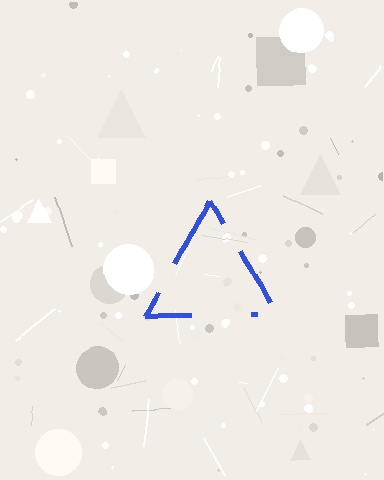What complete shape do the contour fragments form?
The contour fragments form a triangle.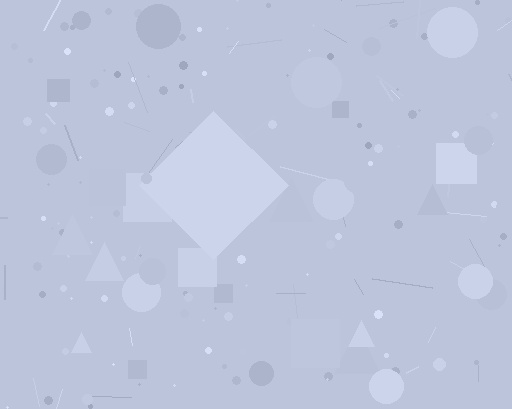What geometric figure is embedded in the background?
A diamond is embedded in the background.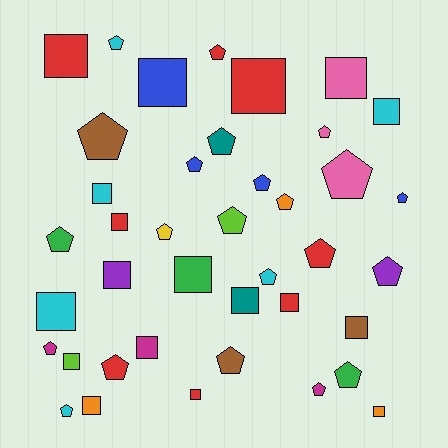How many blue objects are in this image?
There are 4 blue objects.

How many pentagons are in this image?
There are 22 pentagons.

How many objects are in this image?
There are 40 objects.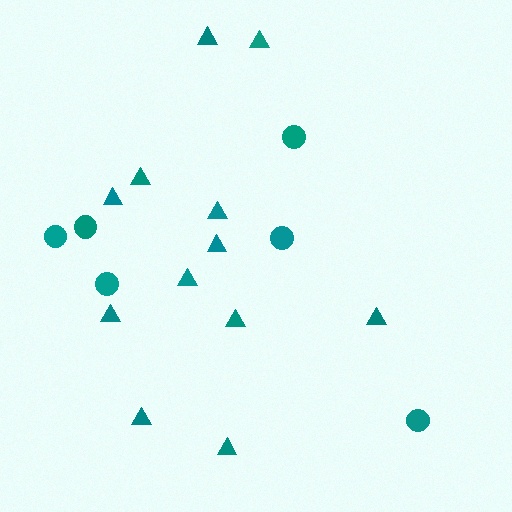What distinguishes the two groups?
There are 2 groups: one group of circles (6) and one group of triangles (12).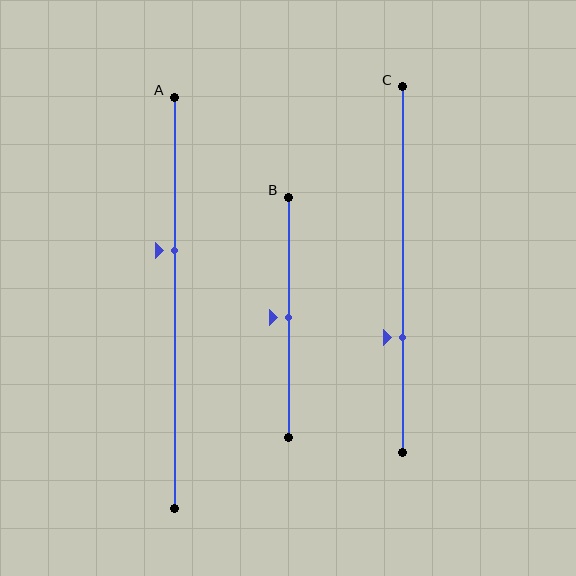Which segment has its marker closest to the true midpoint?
Segment B has its marker closest to the true midpoint.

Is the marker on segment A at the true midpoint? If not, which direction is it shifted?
No, the marker on segment A is shifted upward by about 13% of the segment length.